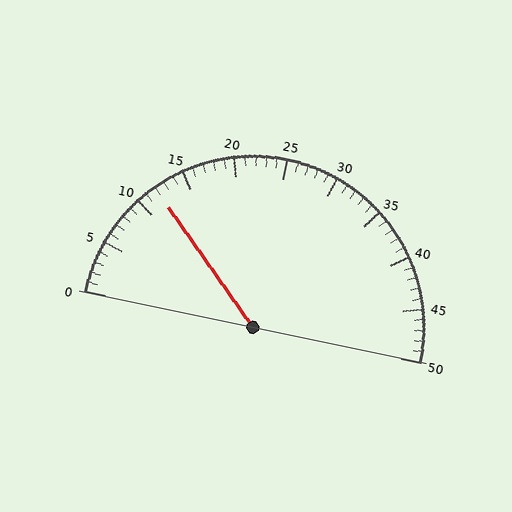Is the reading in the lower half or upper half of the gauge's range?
The reading is in the lower half of the range (0 to 50).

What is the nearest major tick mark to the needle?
The nearest major tick mark is 10.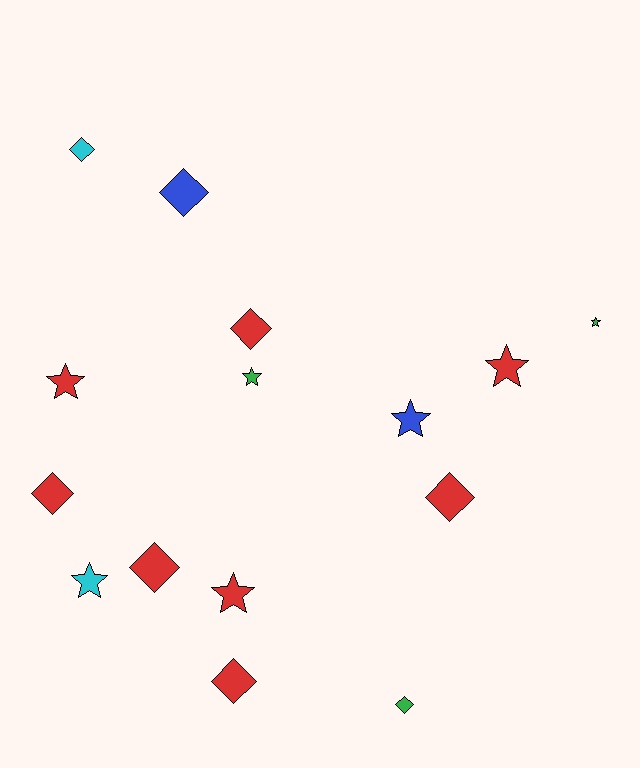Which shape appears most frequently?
Diamond, with 8 objects.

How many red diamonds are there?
There are 5 red diamonds.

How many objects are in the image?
There are 15 objects.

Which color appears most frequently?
Red, with 8 objects.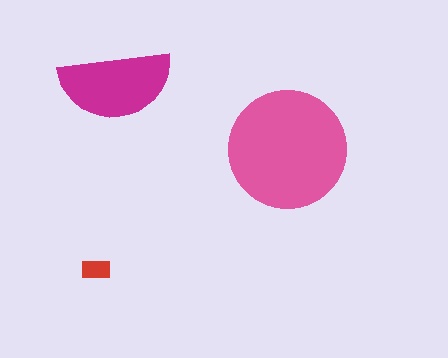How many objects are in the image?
There are 3 objects in the image.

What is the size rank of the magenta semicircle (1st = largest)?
2nd.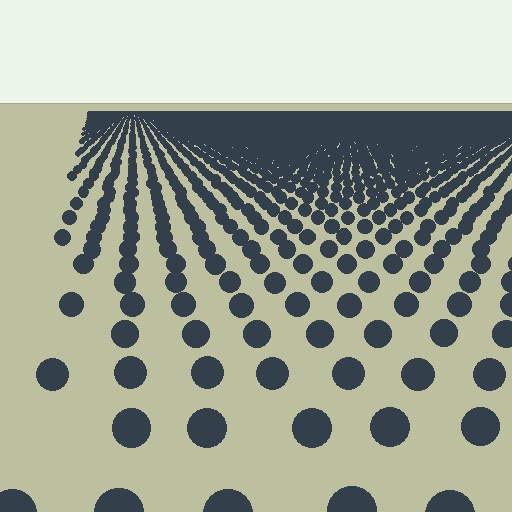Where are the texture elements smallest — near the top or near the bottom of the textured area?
Near the top.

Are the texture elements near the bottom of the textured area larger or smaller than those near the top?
Larger. Near the bottom, elements are closer to the viewer and appear at a bigger on-screen size.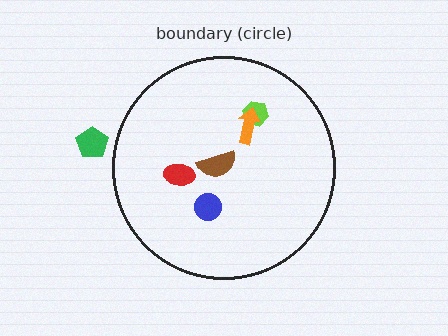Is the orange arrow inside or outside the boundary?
Inside.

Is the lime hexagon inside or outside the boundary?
Inside.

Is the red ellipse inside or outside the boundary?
Inside.